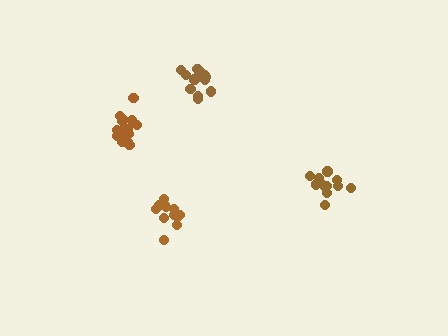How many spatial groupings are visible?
There are 4 spatial groupings.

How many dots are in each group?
Group 1: 12 dots, Group 2: 12 dots, Group 3: 13 dots, Group 4: 18 dots (55 total).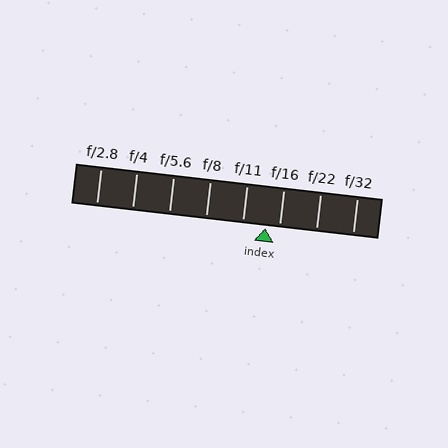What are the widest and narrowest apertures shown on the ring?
The widest aperture shown is f/2.8 and the narrowest is f/32.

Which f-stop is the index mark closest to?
The index mark is closest to f/16.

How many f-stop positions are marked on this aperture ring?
There are 8 f-stop positions marked.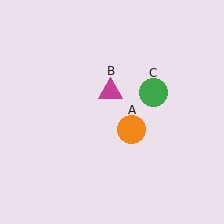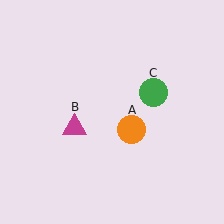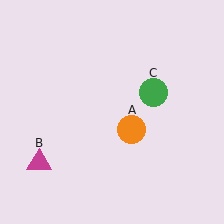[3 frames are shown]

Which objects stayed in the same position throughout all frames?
Orange circle (object A) and green circle (object C) remained stationary.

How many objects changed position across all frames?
1 object changed position: magenta triangle (object B).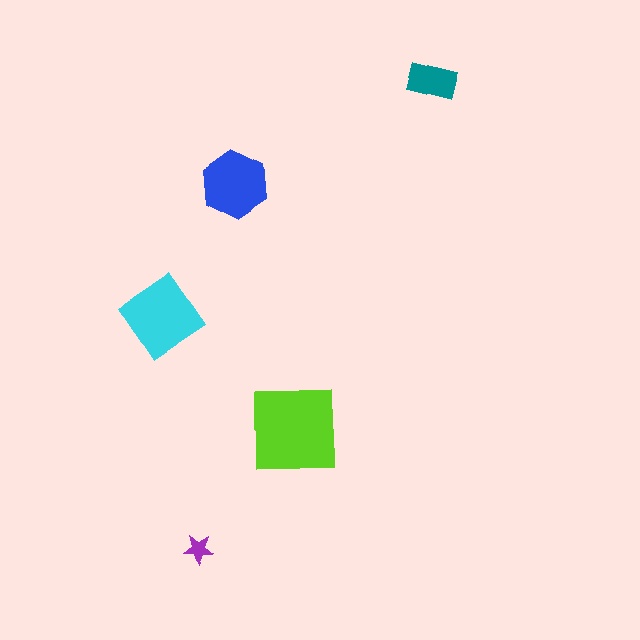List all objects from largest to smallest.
The lime square, the cyan diamond, the blue hexagon, the teal rectangle, the purple star.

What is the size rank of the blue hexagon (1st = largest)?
3rd.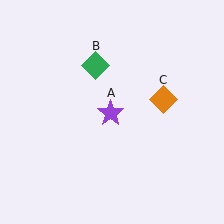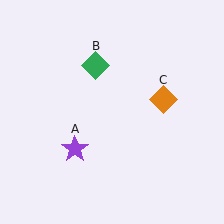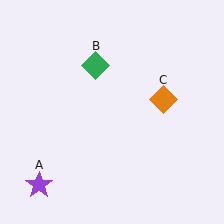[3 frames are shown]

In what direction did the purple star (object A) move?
The purple star (object A) moved down and to the left.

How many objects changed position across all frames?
1 object changed position: purple star (object A).